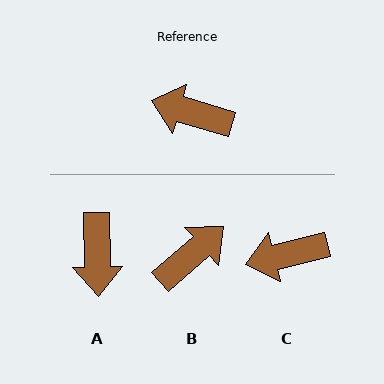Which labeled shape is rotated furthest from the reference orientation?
B, about 123 degrees away.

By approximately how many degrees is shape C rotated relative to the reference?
Approximately 30 degrees counter-clockwise.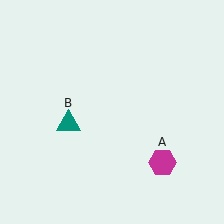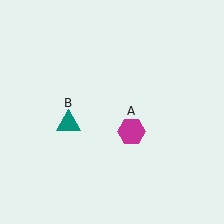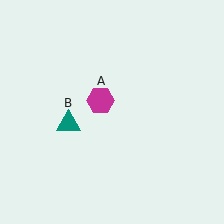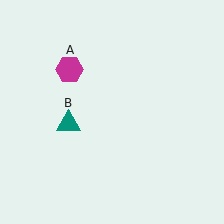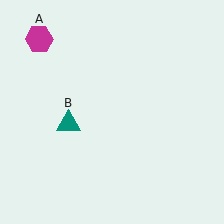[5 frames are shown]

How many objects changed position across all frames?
1 object changed position: magenta hexagon (object A).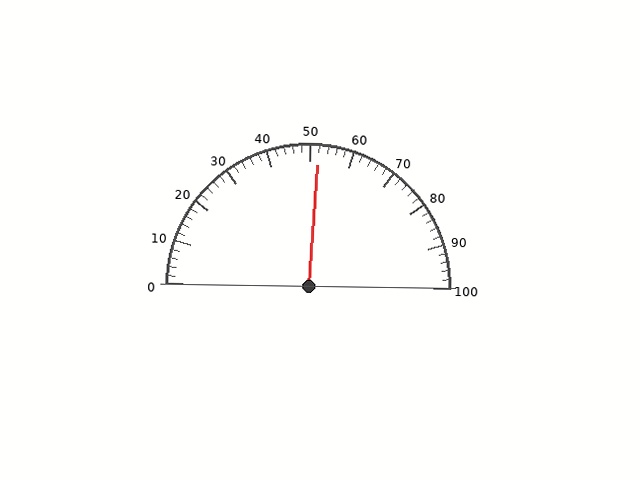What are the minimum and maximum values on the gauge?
The gauge ranges from 0 to 100.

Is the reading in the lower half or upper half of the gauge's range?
The reading is in the upper half of the range (0 to 100).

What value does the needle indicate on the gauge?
The needle indicates approximately 52.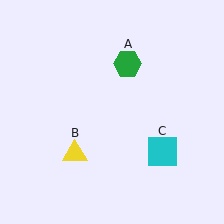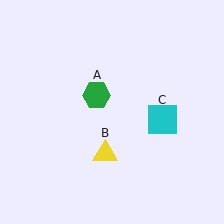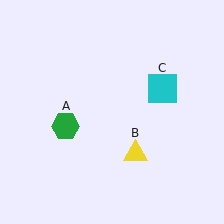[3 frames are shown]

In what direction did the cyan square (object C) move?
The cyan square (object C) moved up.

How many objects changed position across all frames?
3 objects changed position: green hexagon (object A), yellow triangle (object B), cyan square (object C).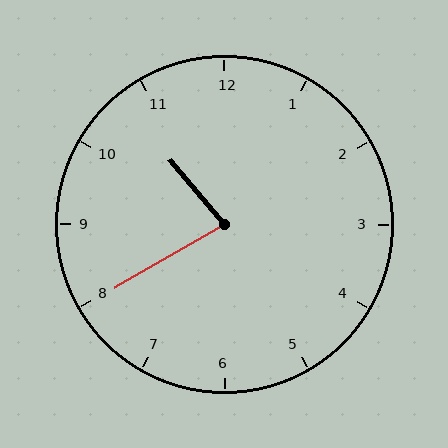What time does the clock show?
10:40.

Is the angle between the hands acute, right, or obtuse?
It is acute.